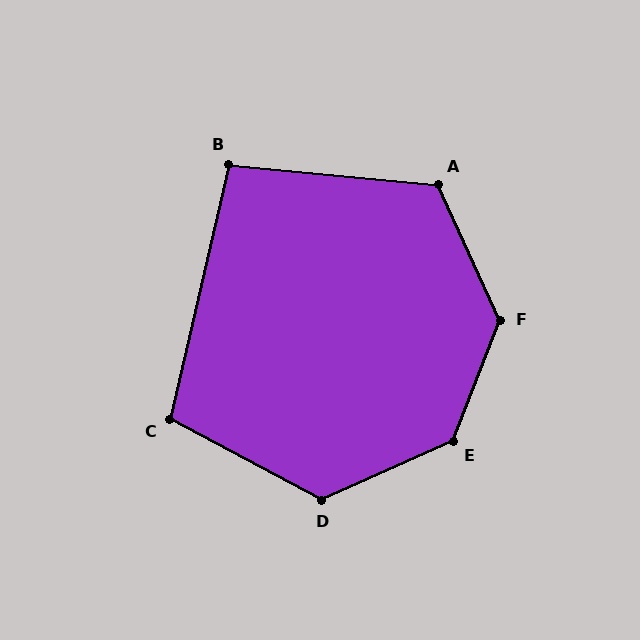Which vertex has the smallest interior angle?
B, at approximately 98 degrees.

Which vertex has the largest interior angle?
E, at approximately 135 degrees.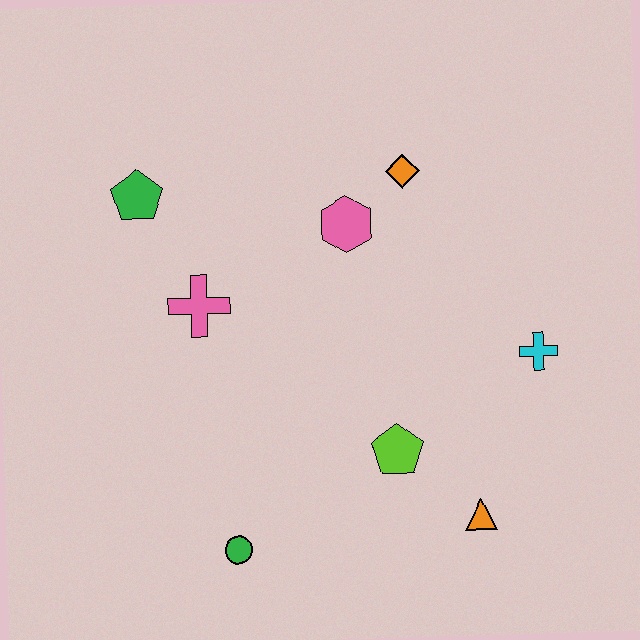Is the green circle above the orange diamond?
No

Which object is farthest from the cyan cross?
The green pentagon is farthest from the cyan cross.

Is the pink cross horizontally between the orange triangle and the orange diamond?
No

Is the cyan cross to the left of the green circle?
No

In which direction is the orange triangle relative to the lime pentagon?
The orange triangle is to the right of the lime pentagon.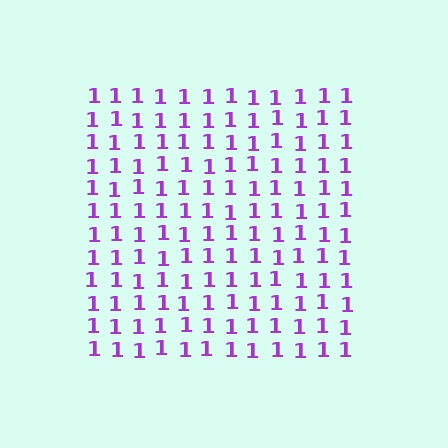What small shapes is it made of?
It is made of small digit 1's.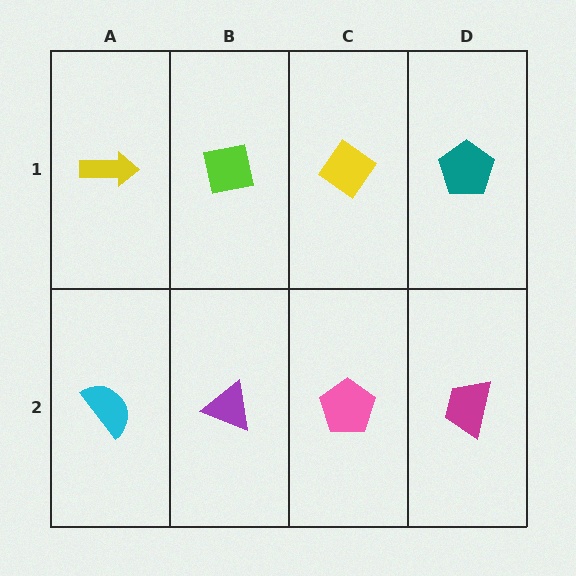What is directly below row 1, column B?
A purple triangle.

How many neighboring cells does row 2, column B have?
3.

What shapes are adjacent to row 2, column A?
A yellow arrow (row 1, column A), a purple triangle (row 2, column B).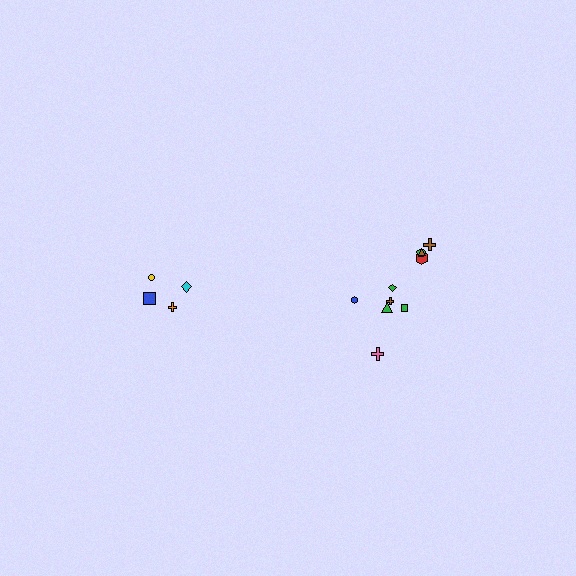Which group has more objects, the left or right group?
The right group.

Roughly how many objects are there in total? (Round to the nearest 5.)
Roughly 15 objects in total.